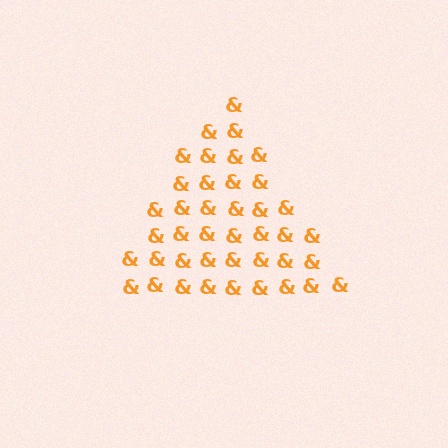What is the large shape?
The large shape is a triangle.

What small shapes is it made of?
It is made of small ampersands.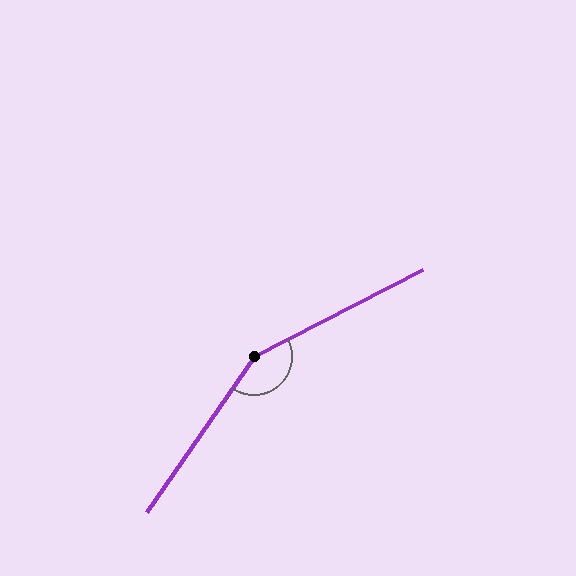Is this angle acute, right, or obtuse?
It is obtuse.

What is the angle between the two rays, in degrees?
Approximately 152 degrees.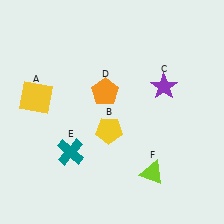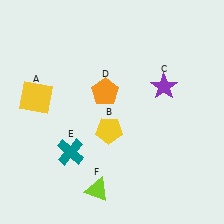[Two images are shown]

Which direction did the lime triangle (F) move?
The lime triangle (F) moved left.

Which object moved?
The lime triangle (F) moved left.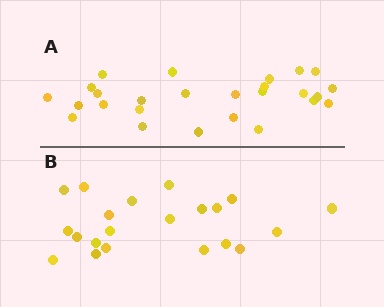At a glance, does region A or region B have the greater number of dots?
Region A (the top region) has more dots.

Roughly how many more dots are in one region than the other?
Region A has about 5 more dots than region B.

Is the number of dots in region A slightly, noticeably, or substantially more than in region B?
Region A has only slightly more — the two regions are fairly close. The ratio is roughly 1.2 to 1.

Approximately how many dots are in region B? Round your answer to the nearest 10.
About 20 dots. (The exact count is 21, which rounds to 20.)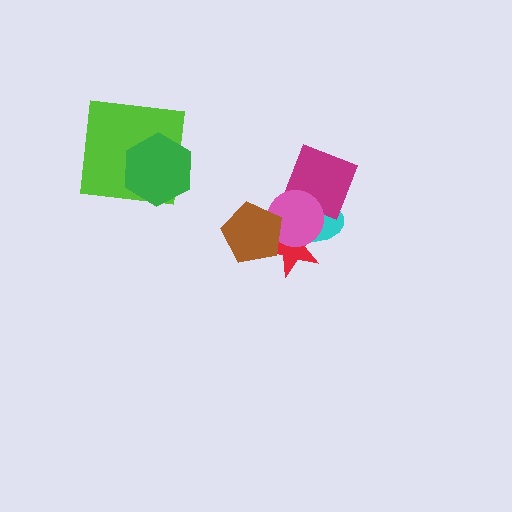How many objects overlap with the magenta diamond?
2 objects overlap with the magenta diamond.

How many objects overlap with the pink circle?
4 objects overlap with the pink circle.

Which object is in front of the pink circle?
The brown pentagon is in front of the pink circle.